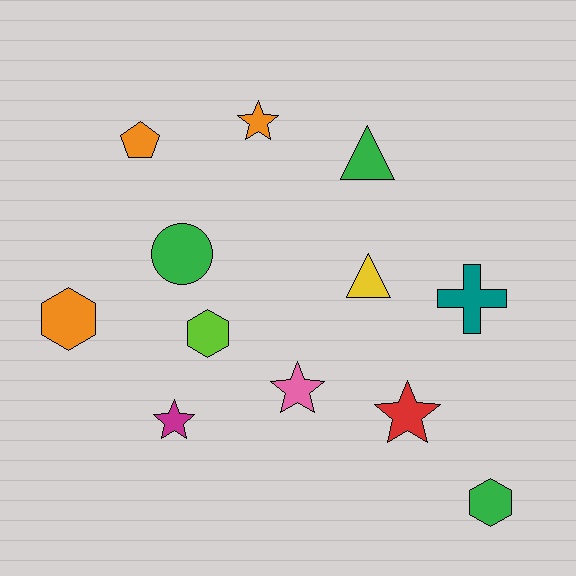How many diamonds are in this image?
There are no diamonds.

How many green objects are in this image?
There are 3 green objects.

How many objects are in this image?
There are 12 objects.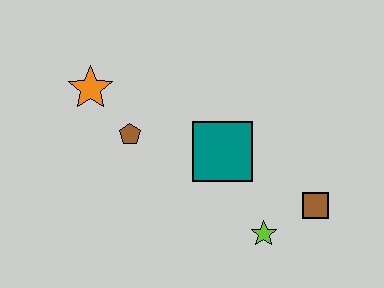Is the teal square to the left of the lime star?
Yes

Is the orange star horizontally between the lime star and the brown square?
No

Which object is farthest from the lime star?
The orange star is farthest from the lime star.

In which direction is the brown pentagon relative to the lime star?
The brown pentagon is to the left of the lime star.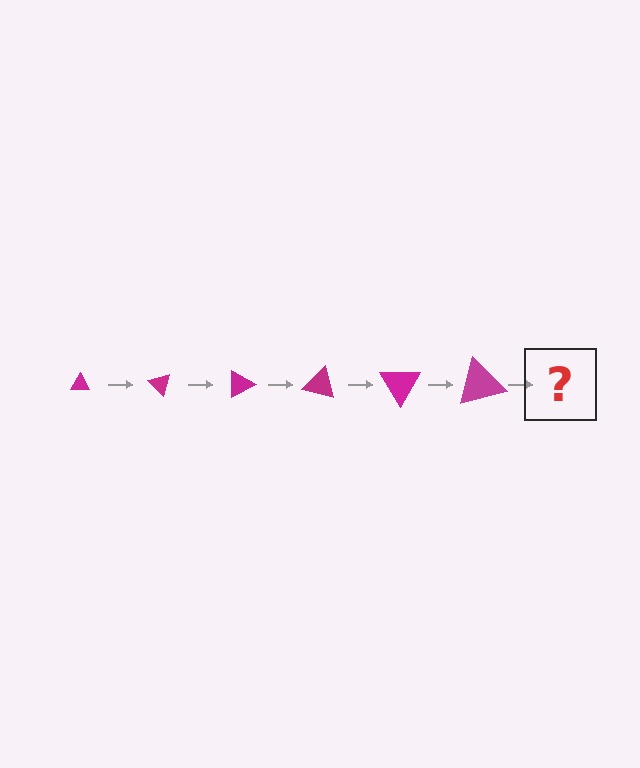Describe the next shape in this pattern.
It should be a triangle, larger than the previous one and rotated 270 degrees from the start.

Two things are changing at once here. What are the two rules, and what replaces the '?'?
The two rules are that the triangle grows larger each step and it rotates 45 degrees each step. The '?' should be a triangle, larger than the previous one and rotated 270 degrees from the start.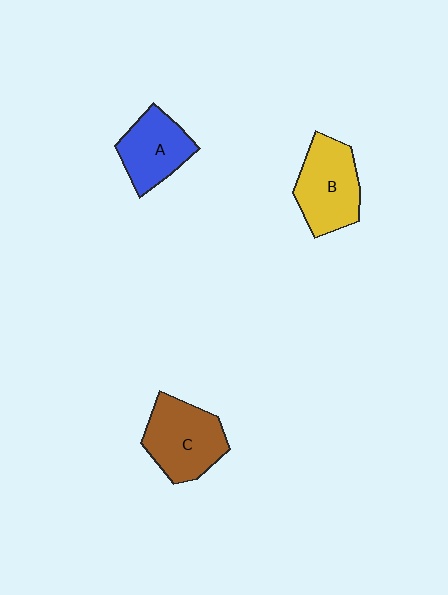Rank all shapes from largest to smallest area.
From largest to smallest: C (brown), B (yellow), A (blue).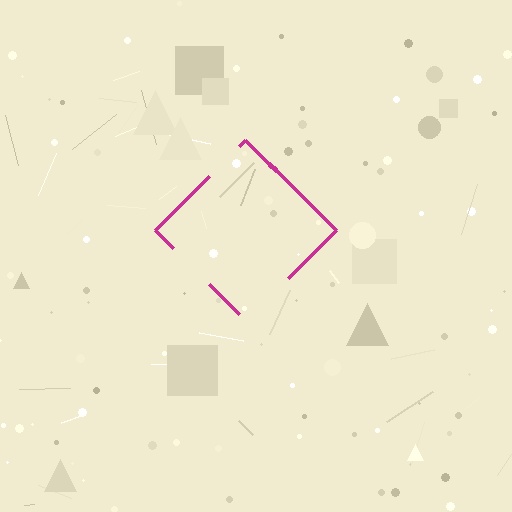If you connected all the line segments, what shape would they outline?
They would outline a diamond.